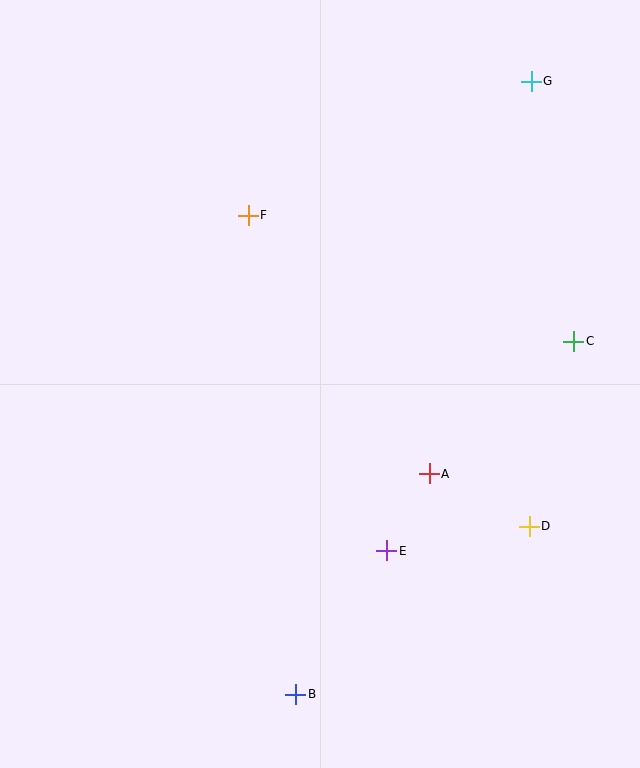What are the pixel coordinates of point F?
Point F is at (248, 215).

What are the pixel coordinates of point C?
Point C is at (574, 341).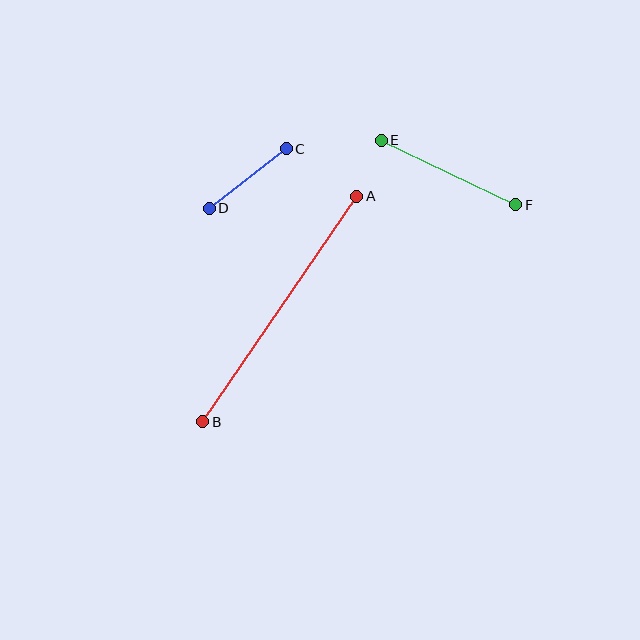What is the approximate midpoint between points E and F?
The midpoint is at approximately (448, 172) pixels.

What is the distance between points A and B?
The distance is approximately 273 pixels.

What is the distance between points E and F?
The distance is approximately 150 pixels.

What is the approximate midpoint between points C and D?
The midpoint is at approximately (248, 179) pixels.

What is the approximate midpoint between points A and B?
The midpoint is at approximately (280, 309) pixels.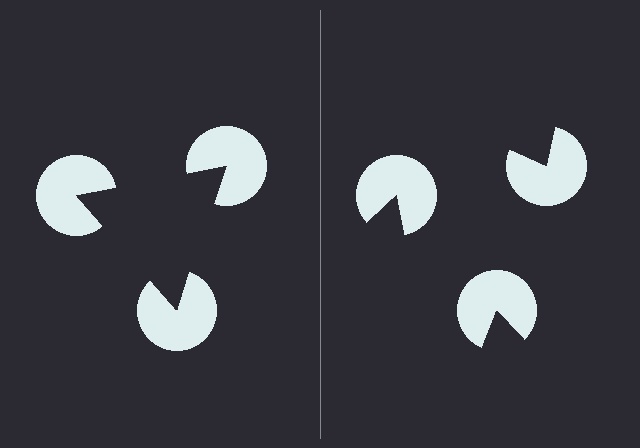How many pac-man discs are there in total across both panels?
6 — 3 on each side.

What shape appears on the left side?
An illusory triangle.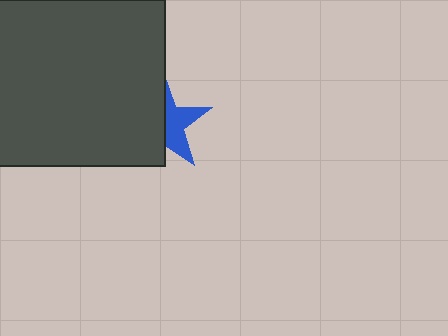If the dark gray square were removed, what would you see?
You would see the complete blue star.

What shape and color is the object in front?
The object in front is a dark gray square.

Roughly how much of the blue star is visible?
About half of it is visible (roughly 46%).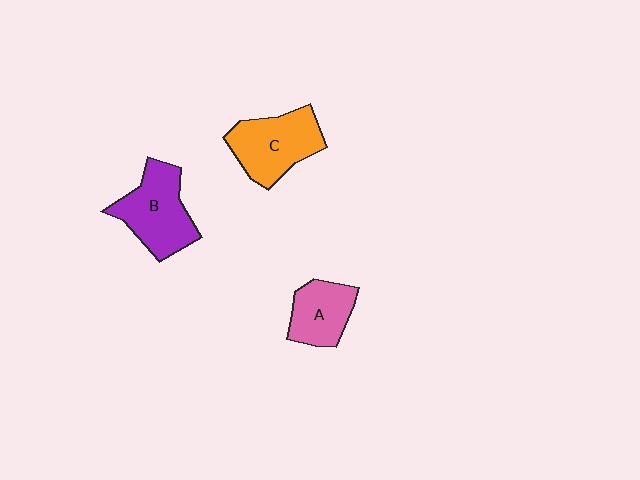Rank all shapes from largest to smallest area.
From largest to smallest: B (purple), C (orange), A (pink).